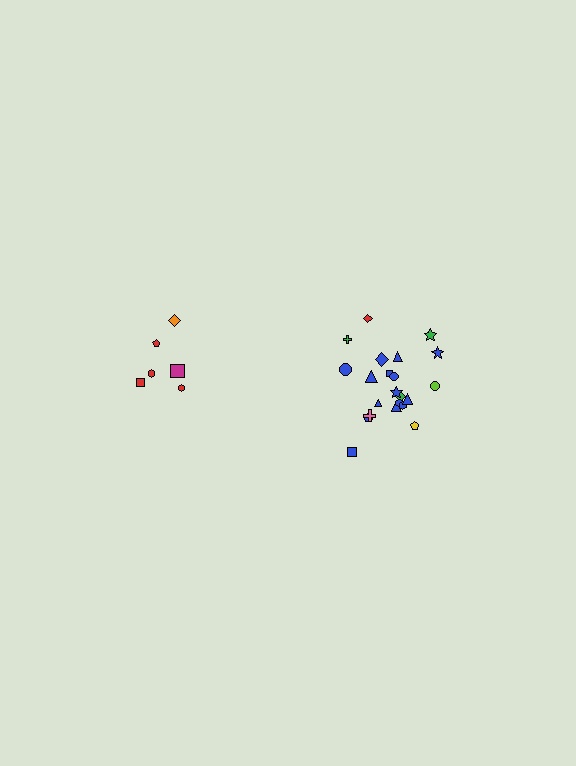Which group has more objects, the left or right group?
The right group.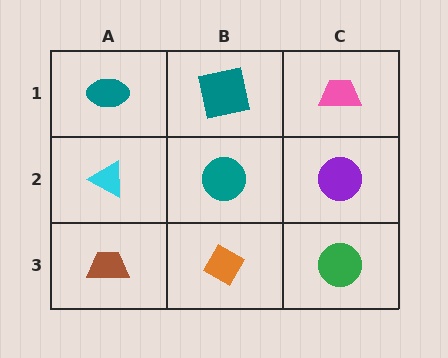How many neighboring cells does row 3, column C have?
2.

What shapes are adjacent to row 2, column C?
A pink trapezoid (row 1, column C), a green circle (row 3, column C), a teal circle (row 2, column B).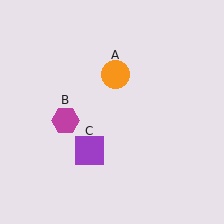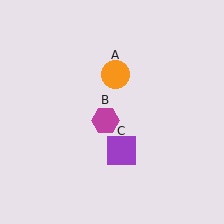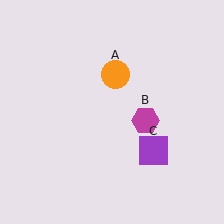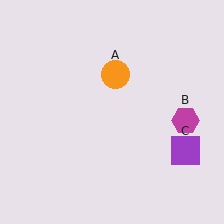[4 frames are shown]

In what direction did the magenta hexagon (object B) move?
The magenta hexagon (object B) moved right.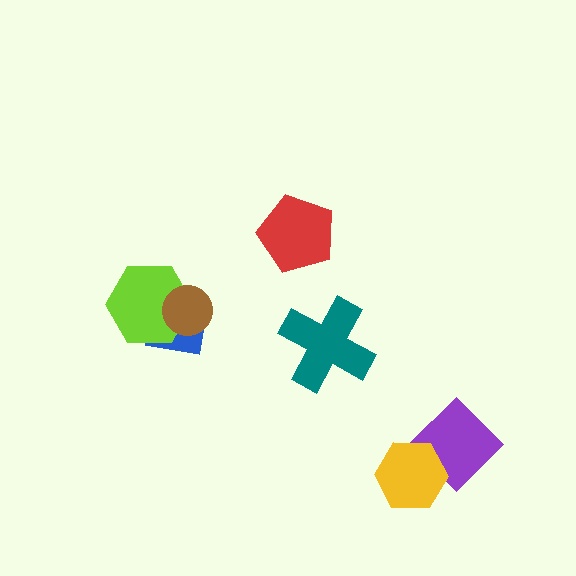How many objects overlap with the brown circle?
2 objects overlap with the brown circle.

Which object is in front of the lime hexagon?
The brown circle is in front of the lime hexagon.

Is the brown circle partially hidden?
No, no other shape covers it.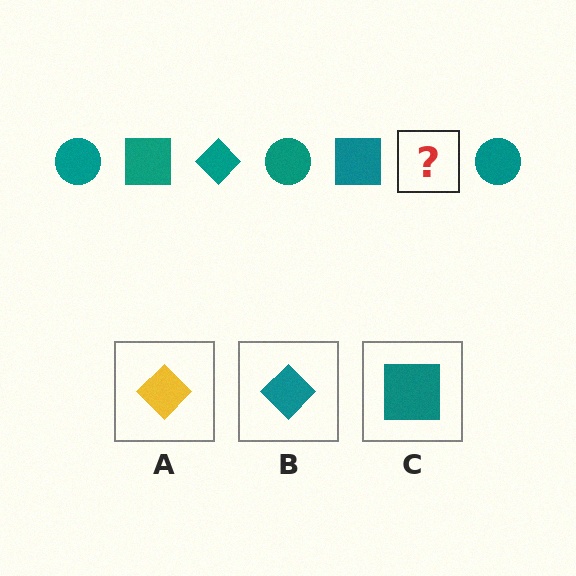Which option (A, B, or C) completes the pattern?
B.